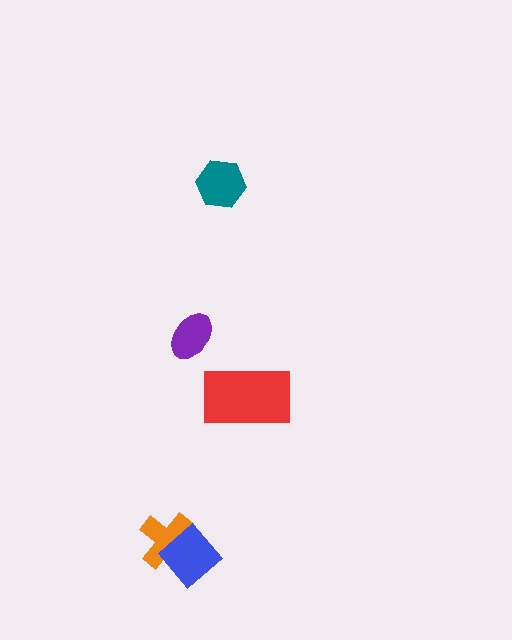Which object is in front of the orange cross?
The blue diamond is in front of the orange cross.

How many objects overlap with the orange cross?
1 object overlaps with the orange cross.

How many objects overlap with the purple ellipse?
0 objects overlap with the purple ellipse.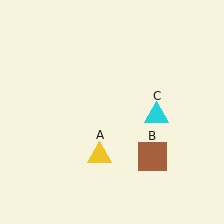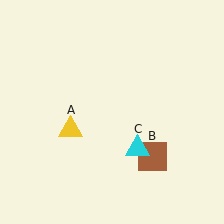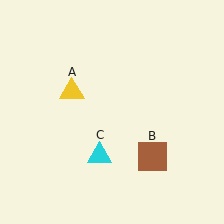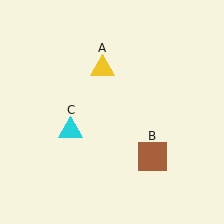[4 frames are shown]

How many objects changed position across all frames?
2 objects changed position: yellow triangle (object A), cyan triangle (object C).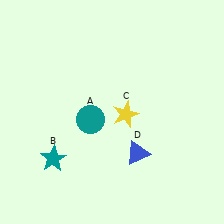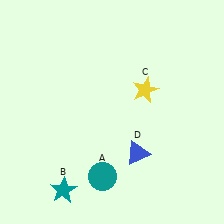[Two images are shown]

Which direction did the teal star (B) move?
The teal star (B) moved down.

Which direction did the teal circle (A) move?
The teal circle (A) moved down.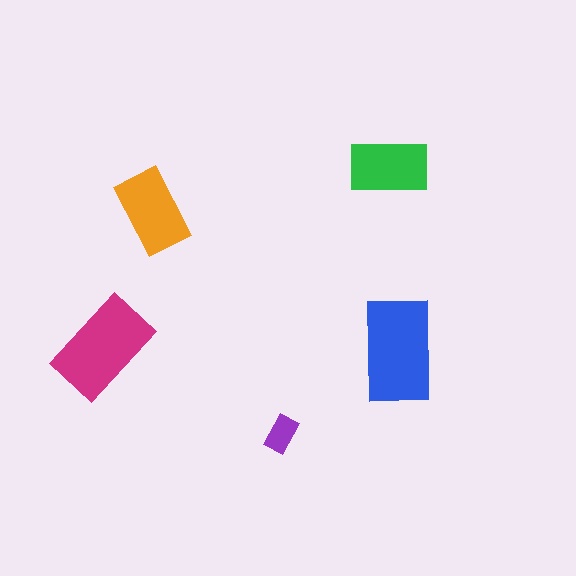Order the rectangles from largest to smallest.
the blue one, the magenta one, the orange one, the green one, the purple one.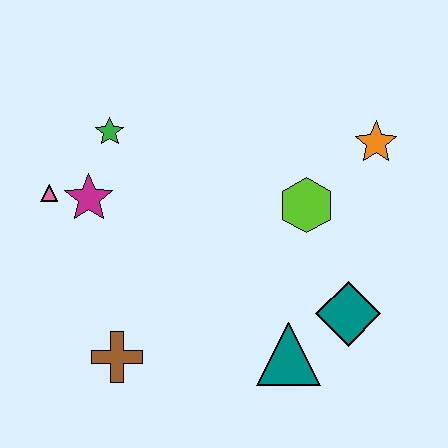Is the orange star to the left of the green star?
No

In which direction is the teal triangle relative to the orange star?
The teal triangle is below the orange star.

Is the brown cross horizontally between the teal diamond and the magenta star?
Yes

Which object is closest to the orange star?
The lime hexagon is closest to the orange star.